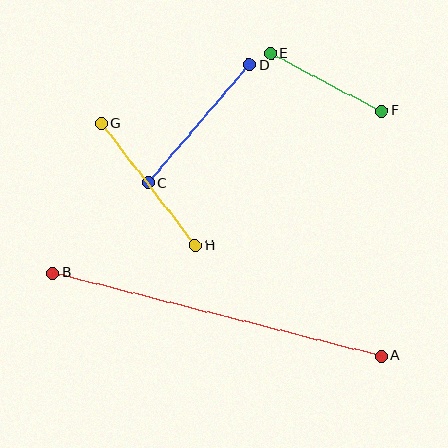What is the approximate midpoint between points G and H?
The midpoint is at approximately (148, 185) pixels.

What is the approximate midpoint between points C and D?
The midpoint is at approximately (199, 124) pixels.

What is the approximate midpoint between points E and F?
The midpoint is at approximately (326, 82) pixels.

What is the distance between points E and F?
The distance is approximately 125 pixels.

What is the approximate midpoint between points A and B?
The midpoint is at approximately (217, 314) pixels.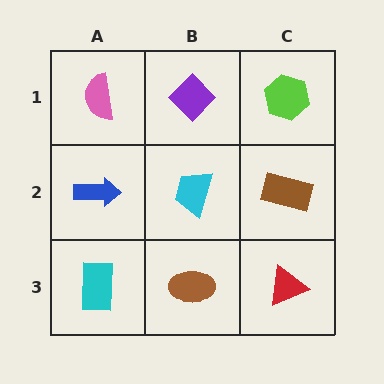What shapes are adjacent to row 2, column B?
A purple diamond (row 1, column B), a brown ellipse (row 3, column B), a blue arrow (row 2, column A), a brown rectangle (row 2, column C).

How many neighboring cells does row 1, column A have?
2.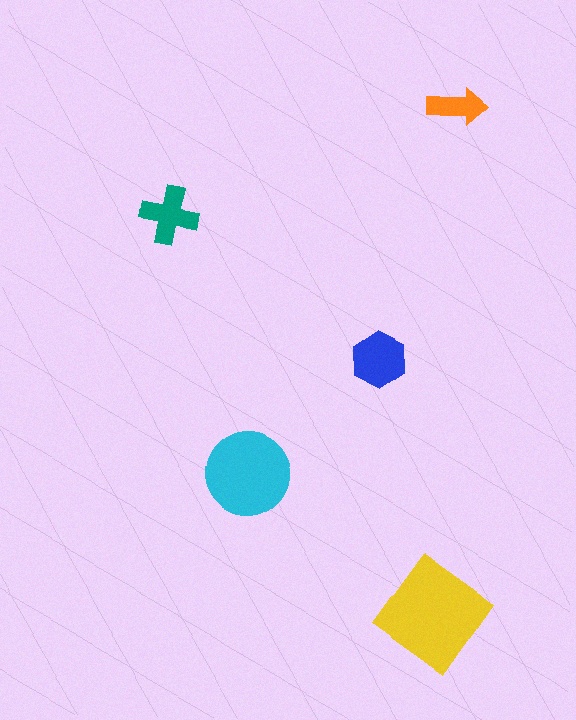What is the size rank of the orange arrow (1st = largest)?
5th.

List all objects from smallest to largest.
The orange arrow, the teal cross, the blue hexagon, the cyan circle, the yellow diamond.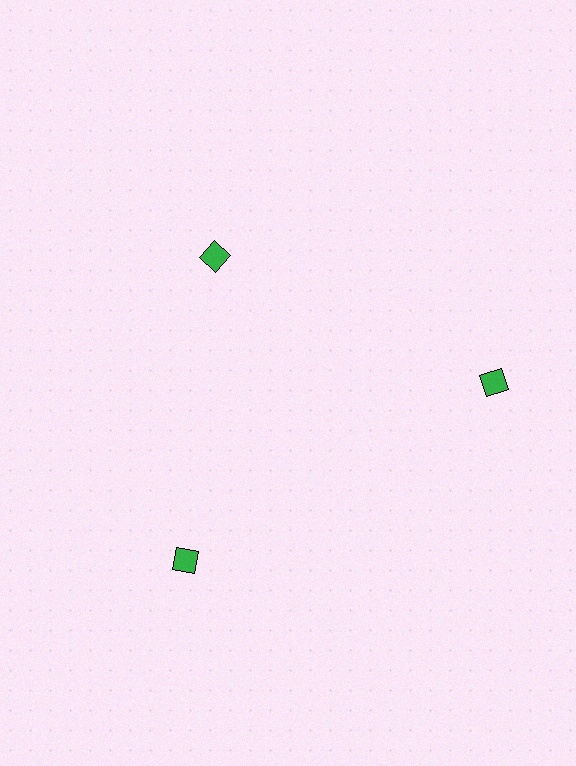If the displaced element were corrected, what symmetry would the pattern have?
It would have 3-fold rotational symmetry — the pattern would map onto itself every 120 degrees.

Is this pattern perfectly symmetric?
No. The 3 green squares are arranged in a ring, but one element near the 11 o'clock position is pulled inward toward the center, breaking the 3-fold rotational symmetry.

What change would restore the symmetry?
The symmetry would be restored by moving it outward, back onto the ring so that all 3 squares sit at equal angles and equal distance from the center.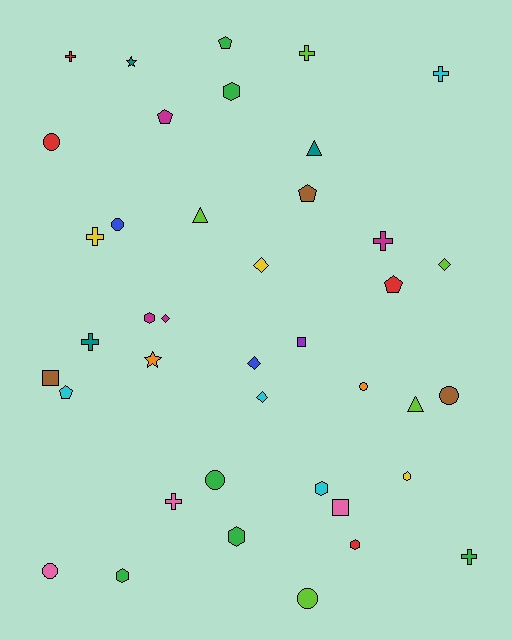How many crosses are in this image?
There are 8 crosses.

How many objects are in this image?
There are 40 objects.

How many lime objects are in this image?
There are 5 lime objects.